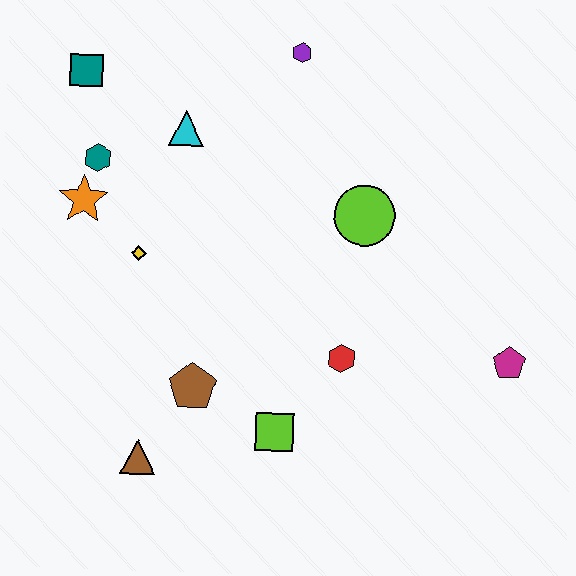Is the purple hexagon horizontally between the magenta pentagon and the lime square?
Yes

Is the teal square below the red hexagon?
No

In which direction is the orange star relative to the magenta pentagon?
The orange star is to the left of the magenta pentagon.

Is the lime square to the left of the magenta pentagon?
Yes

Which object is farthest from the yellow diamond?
The magenta pentagon is farthest from the yellow diamond.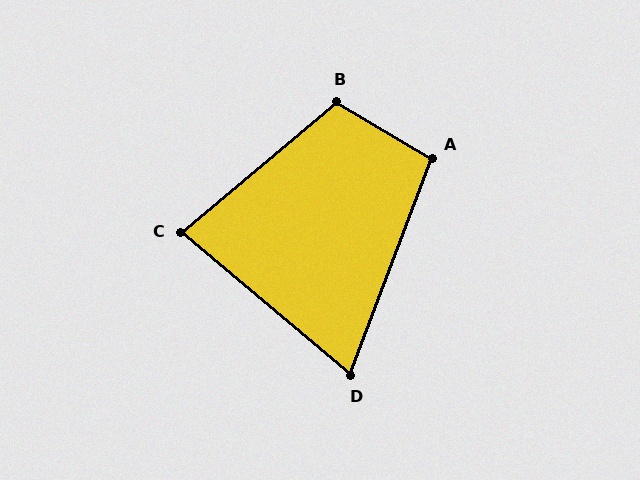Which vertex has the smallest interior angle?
D, at approximately 71 degrees.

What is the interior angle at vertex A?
Approximately 100 degrees (obtuse).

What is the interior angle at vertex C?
Approximately 80 degrees (acute).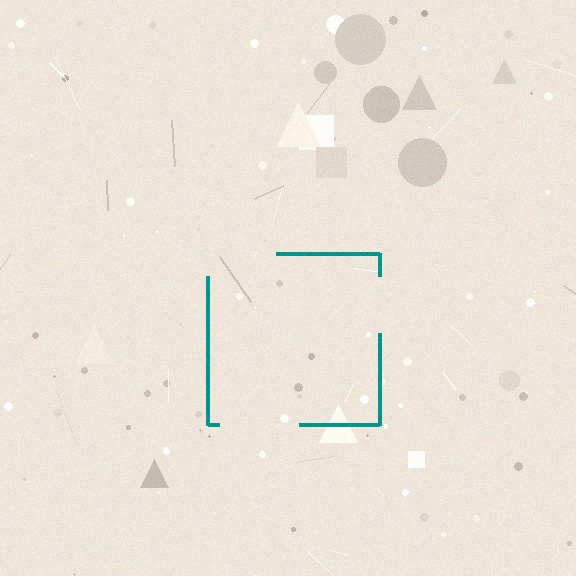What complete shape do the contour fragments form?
The contour fragments form a square.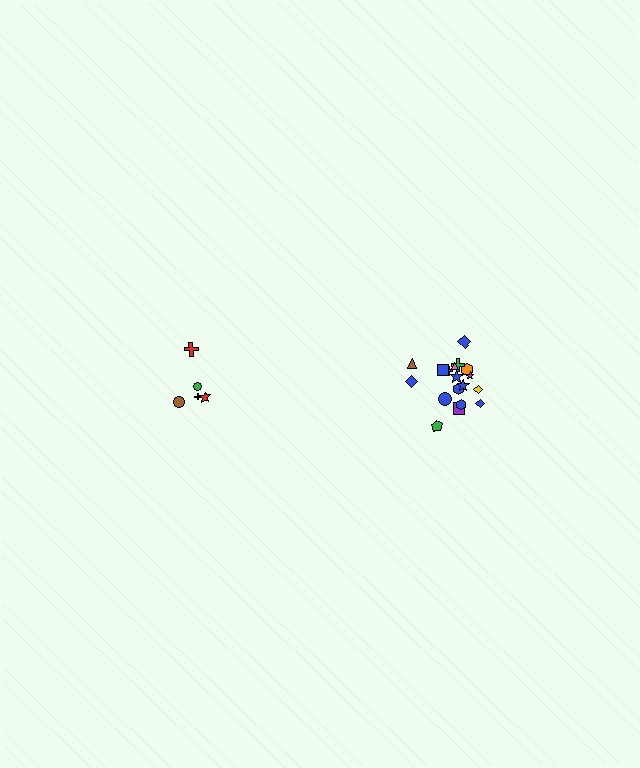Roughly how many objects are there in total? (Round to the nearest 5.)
Roughly 25 objects in total.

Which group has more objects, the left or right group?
The right group.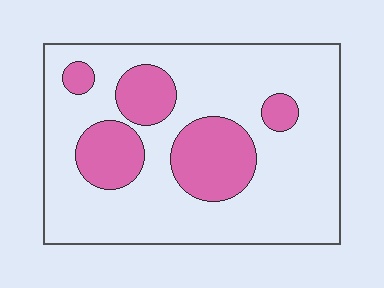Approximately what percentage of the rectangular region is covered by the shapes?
Approximately 25%.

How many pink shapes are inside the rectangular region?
5.